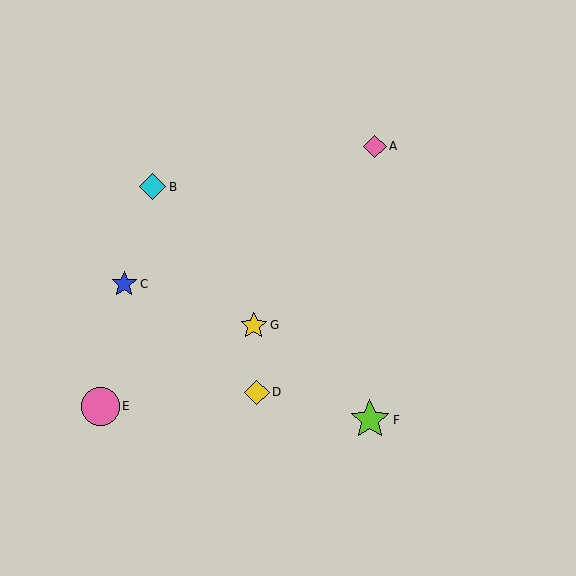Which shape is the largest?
The lime star (labeled F) is the largest.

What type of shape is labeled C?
Shape C is a blue star.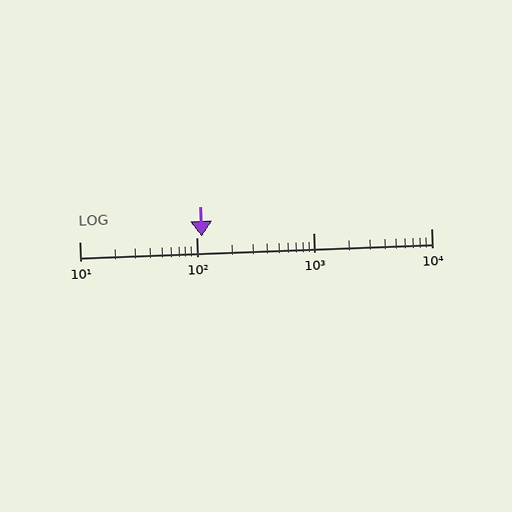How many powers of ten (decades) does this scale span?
The scale spans 3 decades, from 10 to 10000.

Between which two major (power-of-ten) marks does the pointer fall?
The pointer is between 100 and 1000.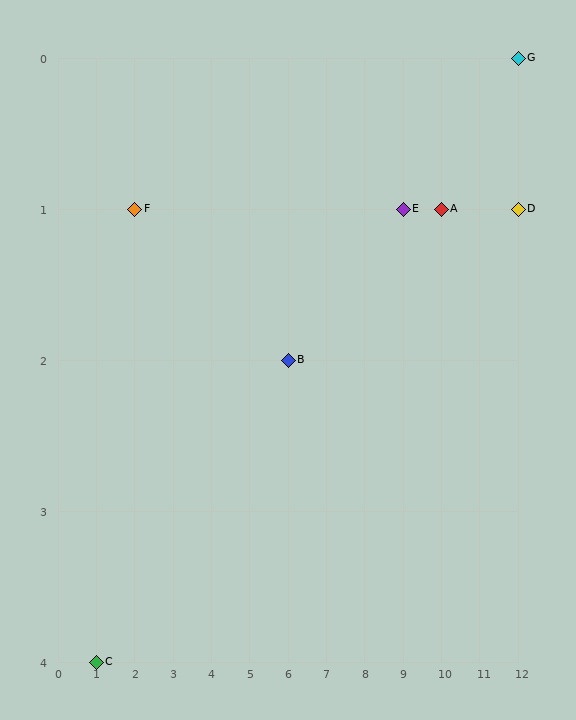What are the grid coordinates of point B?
Point B is at grid coordinates (6, 2).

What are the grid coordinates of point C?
Point C is at grid coordinates (1, 4).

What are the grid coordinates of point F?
Point F is at grid coordinates (2, 1).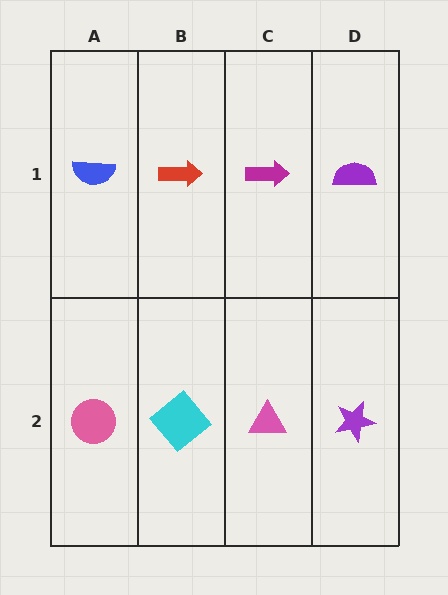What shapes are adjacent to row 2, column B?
A red arrow (row 1, column B), a pink circle (row 2, column A), a pink triangle (row 2, column C).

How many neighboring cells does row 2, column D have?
2.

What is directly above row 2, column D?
A purple semicircle.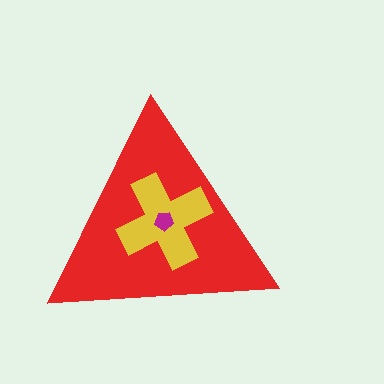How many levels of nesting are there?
3.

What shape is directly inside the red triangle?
The yellow cross.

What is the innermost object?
The magenta pentagon.